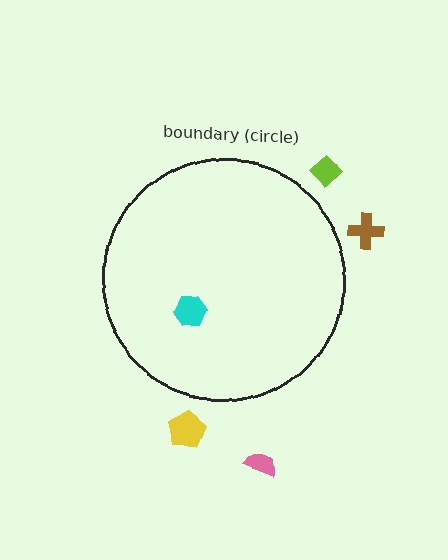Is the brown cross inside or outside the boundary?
Outside.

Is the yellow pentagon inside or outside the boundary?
Outside.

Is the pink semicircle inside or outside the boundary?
Outside.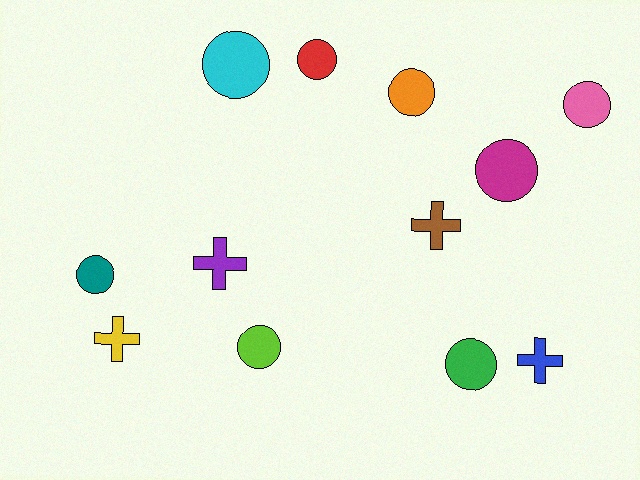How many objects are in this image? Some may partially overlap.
There are 12 objects.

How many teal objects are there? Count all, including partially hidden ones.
There is 1 teal object.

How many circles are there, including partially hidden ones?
There are 8 circles.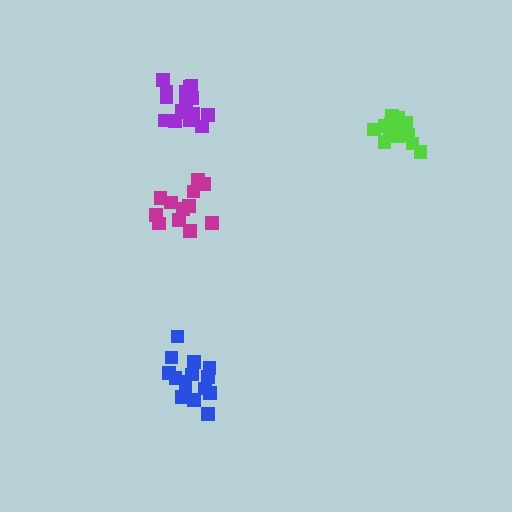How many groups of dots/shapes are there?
There are 4 groups.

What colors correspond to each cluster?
The clusters are colored: purple, blue, lime, magenta.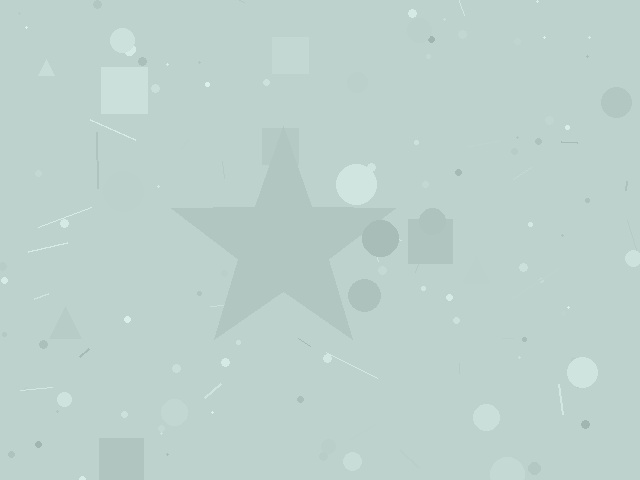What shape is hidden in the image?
A star is hidden in the image.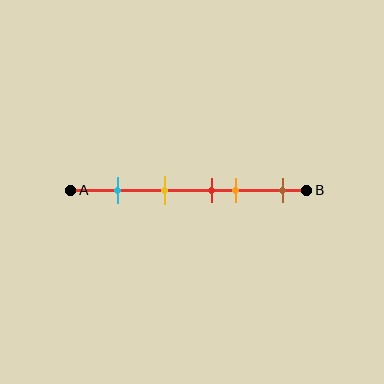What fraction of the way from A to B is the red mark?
The red mark is approximately 60% (0.6) of the way from A to B.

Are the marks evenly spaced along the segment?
No, the marks are not evenly spaced.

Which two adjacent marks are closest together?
The red and orange marks are the closest adjacent pair.